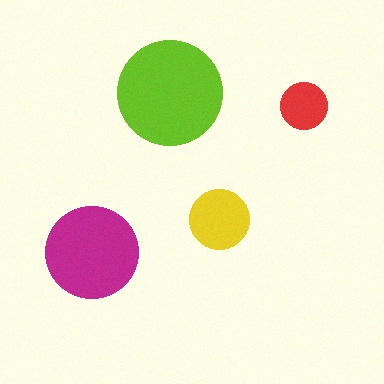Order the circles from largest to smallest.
the lime one, the magenta one, the yellow one, the red one.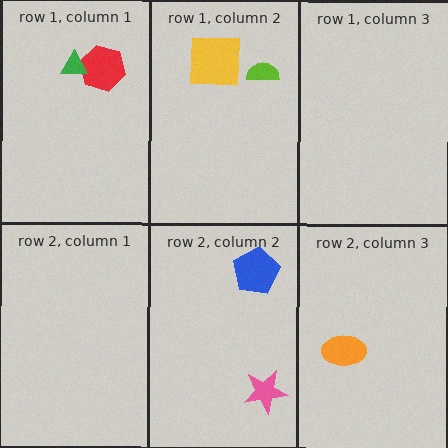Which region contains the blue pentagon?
The row 2, column 2 region.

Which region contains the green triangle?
The row 1, column 1 region.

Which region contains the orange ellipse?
The row 2, column 3 region.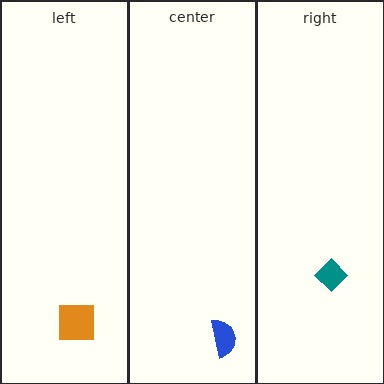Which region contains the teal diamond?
The right region.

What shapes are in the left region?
The orange square.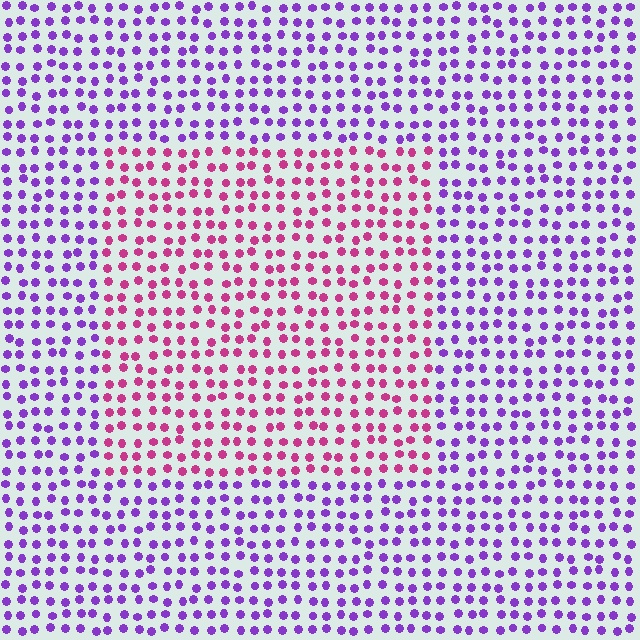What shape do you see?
I see a rectangle.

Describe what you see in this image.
The image is filled with small purple elements in a uniform arrangement. A rectangle-shaped region is visible where the elements are tinted to a slightly different hue, forming a subtle color boundary.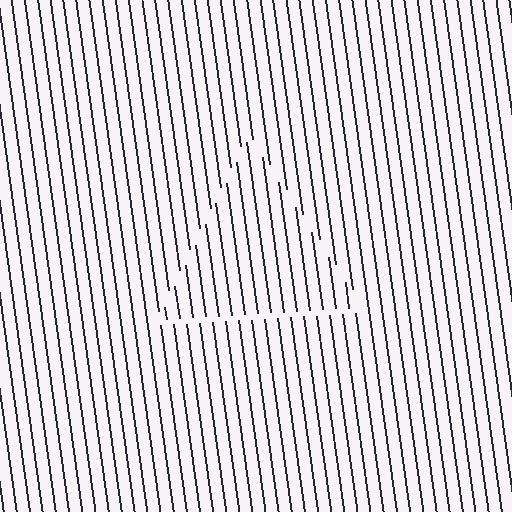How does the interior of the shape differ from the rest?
The interior of the shape contains the same grating, shifted by half a period — the contour is defined by the phase discontinuity where line-ends from the inner and outer gratings abut.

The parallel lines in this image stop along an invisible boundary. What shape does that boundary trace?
An illusory triangle. The interior of the shape contains the same grating, shifted by half a period — the contour is defined by the phase discontinuity where line-ends from the inner and outer gratings abut.